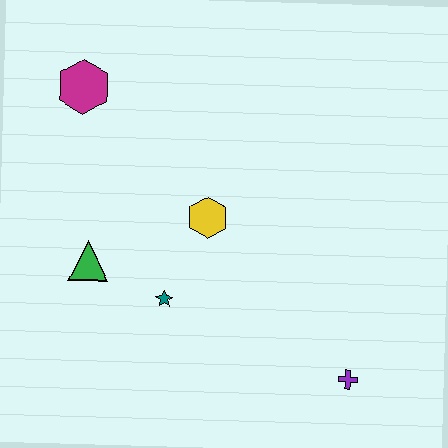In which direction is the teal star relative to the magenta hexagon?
The teal star is below the magenta hexagon.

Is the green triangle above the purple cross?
Yes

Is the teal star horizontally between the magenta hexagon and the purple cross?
Yes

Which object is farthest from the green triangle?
The purple cross is farthest from the green triangle.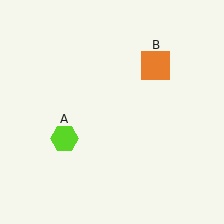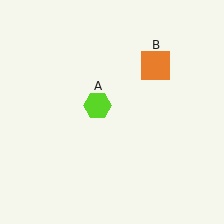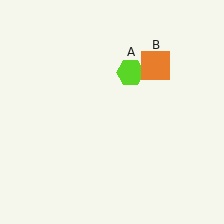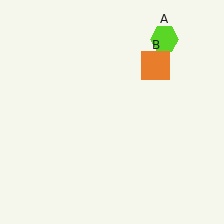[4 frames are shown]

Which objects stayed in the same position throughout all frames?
Orange square (object B) remained stationary.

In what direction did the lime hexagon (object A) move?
The lime hexagon (object A) moved up and to the right.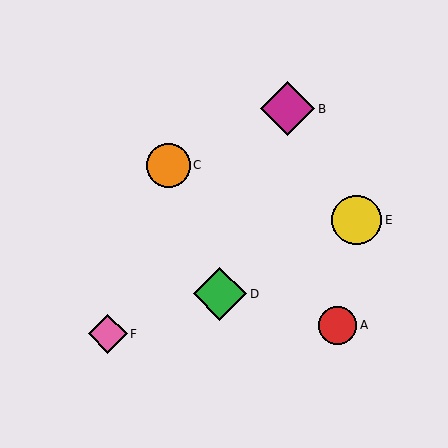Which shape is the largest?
The magenta diamond (labeled B) is the largest.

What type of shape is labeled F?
Shape F is a pink diamond.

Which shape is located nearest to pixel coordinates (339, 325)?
The red circle (labeled A) at (338, 325) is nearest to that location.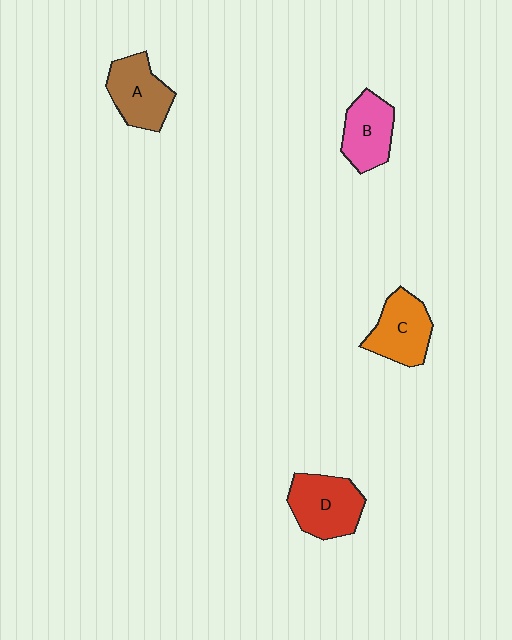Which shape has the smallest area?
Shape B (pink).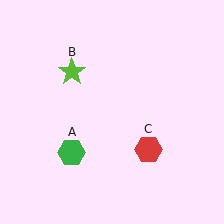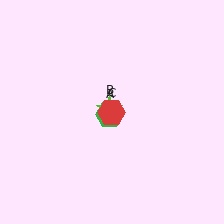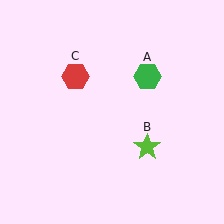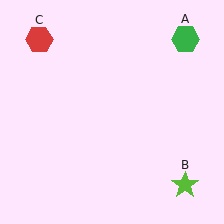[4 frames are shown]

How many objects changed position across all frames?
3 objects changed position: green hexagon (object A), lime star (object B), red hexagon (object C).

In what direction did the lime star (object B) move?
The lime star (object B) moved down and to the right.